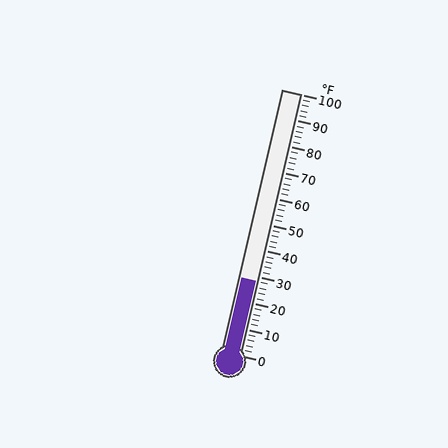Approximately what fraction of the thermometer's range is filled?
The thermometer is filled to approximately 30% of its range.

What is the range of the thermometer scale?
The thermometer scale ranges from 0°F to 100°F.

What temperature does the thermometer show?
The thermometer shows approximately 28°F.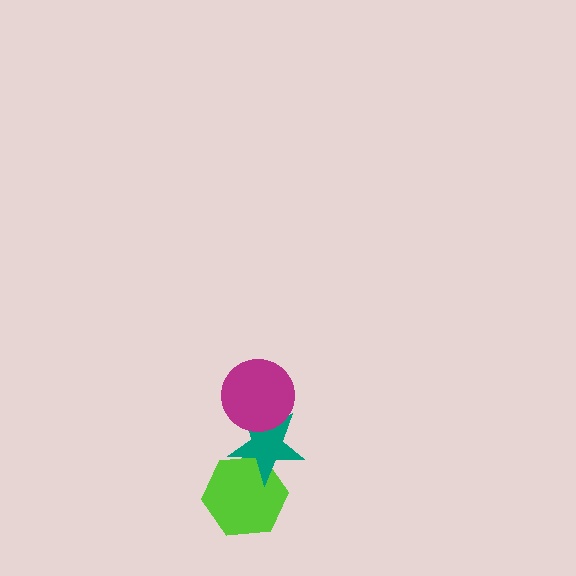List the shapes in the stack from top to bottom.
From top to bottom: the magenta circle, the teal star, the lime hexagon.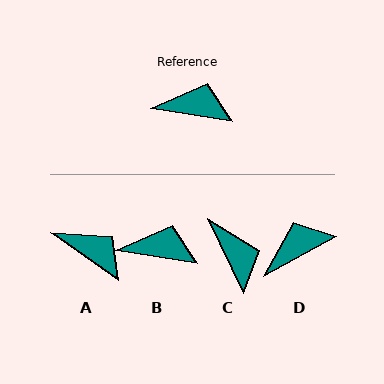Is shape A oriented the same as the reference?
No, it is off by about 26 degrees.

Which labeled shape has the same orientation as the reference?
B.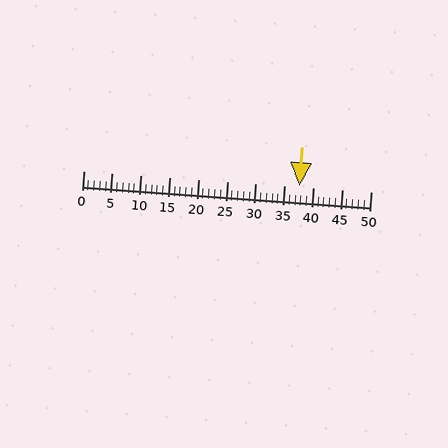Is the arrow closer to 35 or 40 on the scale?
The arrow is closer to 40.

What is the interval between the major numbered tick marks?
The major tick marks are spaced 5 units apart.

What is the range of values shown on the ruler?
The ruler shows values from 0 to 50.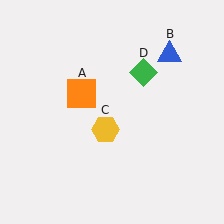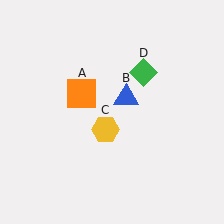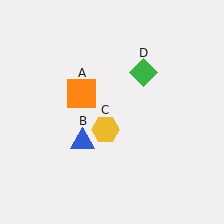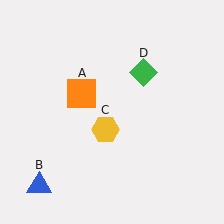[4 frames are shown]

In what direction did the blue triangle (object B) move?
The blue triangle (object B) moved down and to the left.